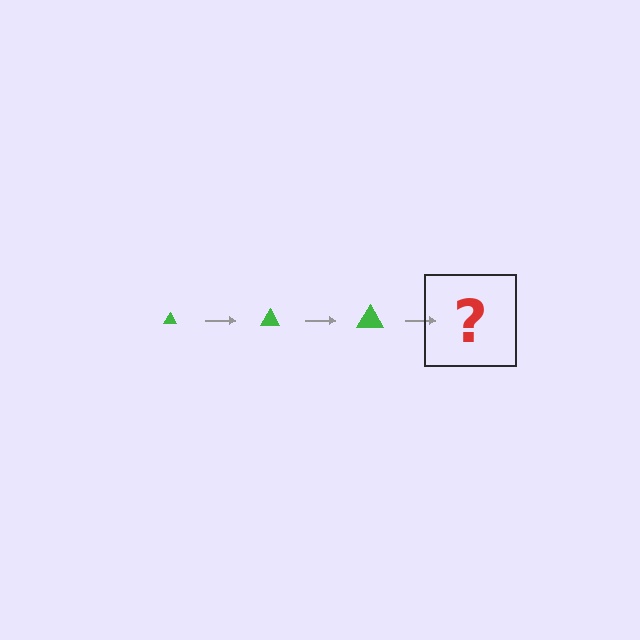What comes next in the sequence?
The next element should be a green triangle, larger than the previous one.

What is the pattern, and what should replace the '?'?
The pattern is that the triangle gets progressively larger each step. The '?' should be a green triangle, larger than the previous one.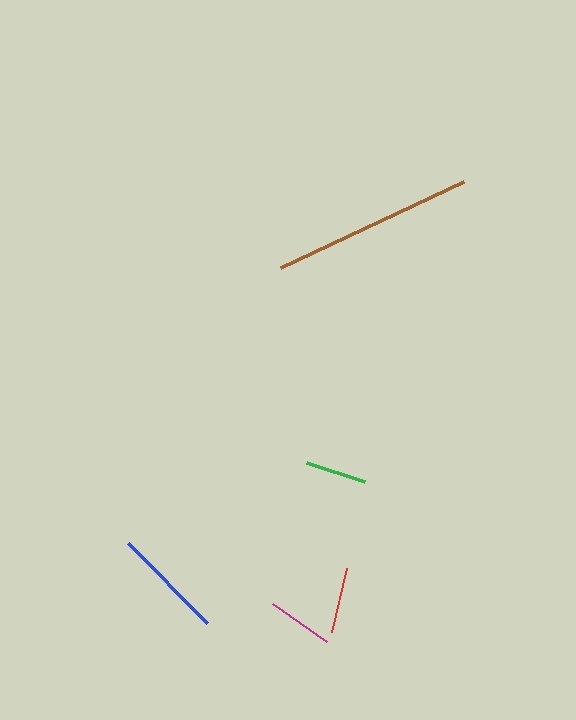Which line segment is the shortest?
The green line is the shortest at approximately 61 pixels.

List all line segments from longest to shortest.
From longest to shortest: brown, blue, red, magenta, green.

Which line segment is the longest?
The brown line is the longest at approximately 202 pixels.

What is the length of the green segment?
The green segment is approximately 61 pixels long.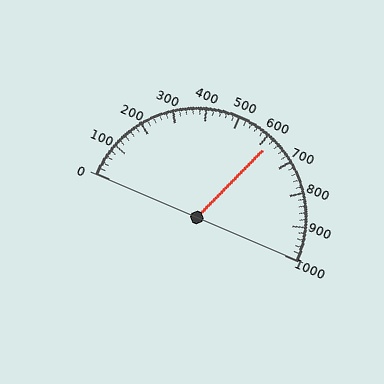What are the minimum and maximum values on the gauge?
The gauge ranges from 0 to 1000.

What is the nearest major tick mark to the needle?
The nearest major tick mark is 600.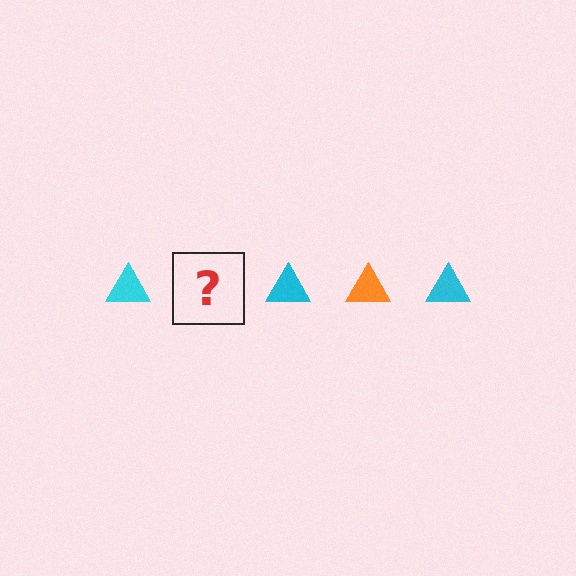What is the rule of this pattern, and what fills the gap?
The rule is that the pattern cycles through cyan, orange triangles. The gap should be filled with an orange triangle.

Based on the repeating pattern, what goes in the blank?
The blank should be an orange triangle.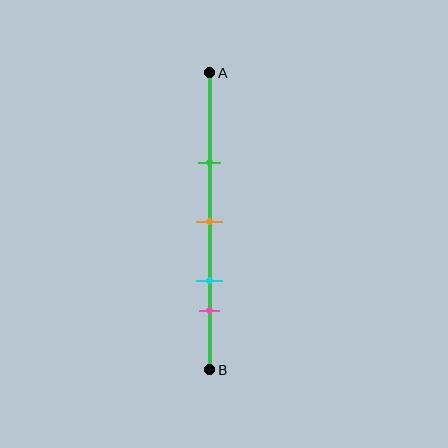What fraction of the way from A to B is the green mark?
The green mark is approximately 30% (0.3) of the way from A to B.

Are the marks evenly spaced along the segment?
No, the marks are not evenly spaced.